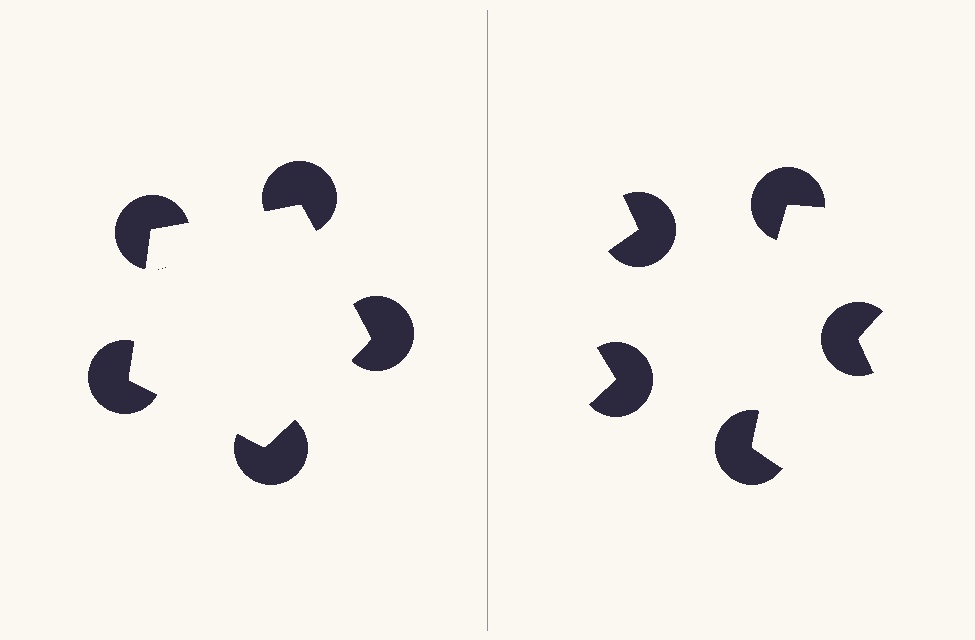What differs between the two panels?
The pac-man discs are positioned identically on both sides; only the wedge orientations differ. On the left they align to a pentagon; on the right they are misaligned.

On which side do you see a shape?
An illusory pentagon appears on the left side. On the right side the wedge cuts are rotated, so no coherent shape forms.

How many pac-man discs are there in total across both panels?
10 — 5 on each side.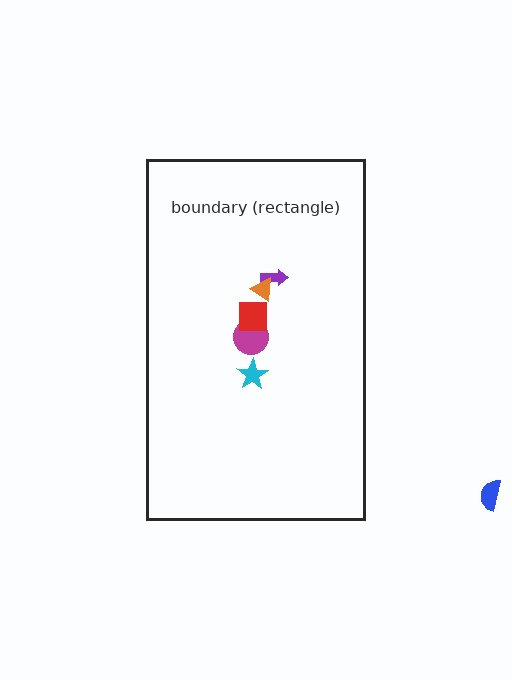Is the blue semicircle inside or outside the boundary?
Outside.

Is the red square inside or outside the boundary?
Inside.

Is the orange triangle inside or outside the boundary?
Inside.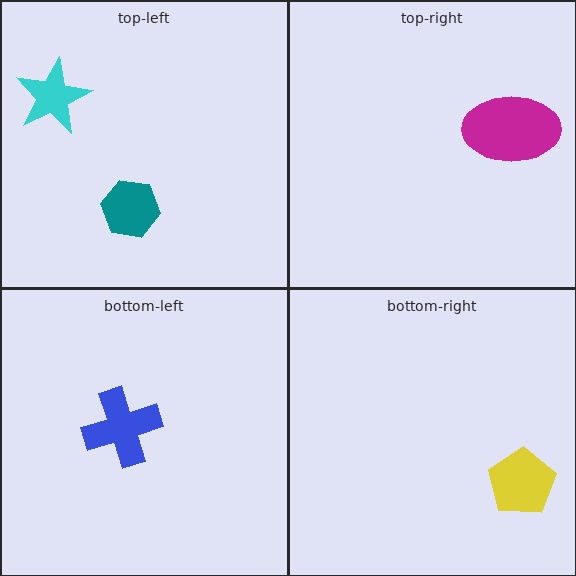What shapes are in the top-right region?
The magenta ellipse.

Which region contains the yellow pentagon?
The bottom-right region.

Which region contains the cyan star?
The top-left region.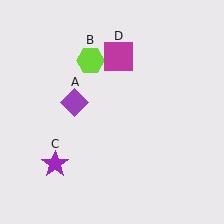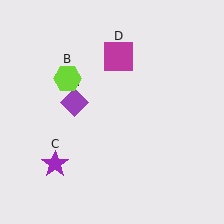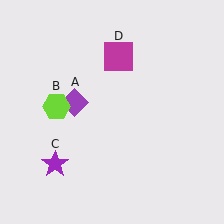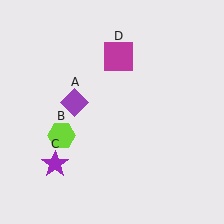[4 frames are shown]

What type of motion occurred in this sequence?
The lime hexagon (object B) rotated counterclockwise around the center of the scene.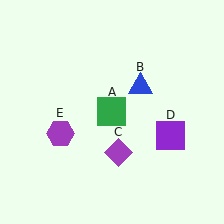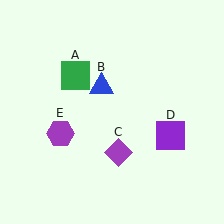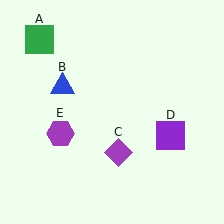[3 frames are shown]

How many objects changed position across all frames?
2 objects changed position: green square (object A), blue triangle (object B).